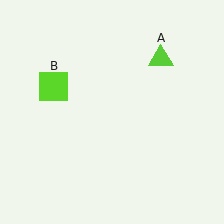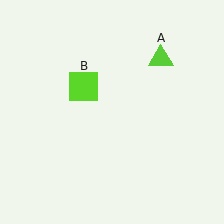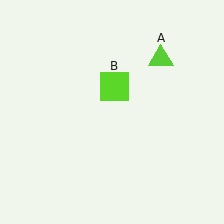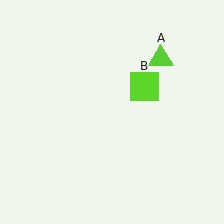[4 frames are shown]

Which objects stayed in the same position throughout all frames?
Lime triangle (object A) remained stationary.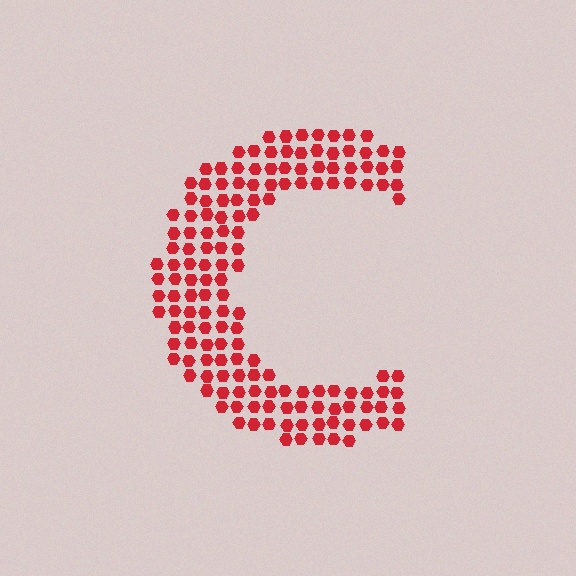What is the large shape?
The large shape is the letter C.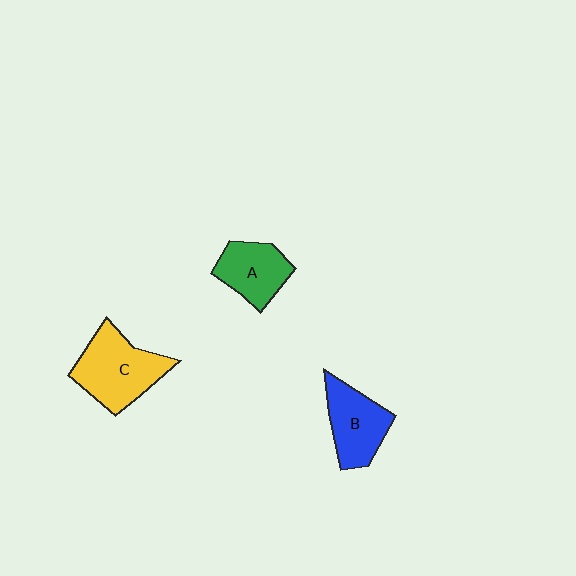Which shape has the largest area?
Shape C (yellow).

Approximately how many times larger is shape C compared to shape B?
Approximately 1.3 times.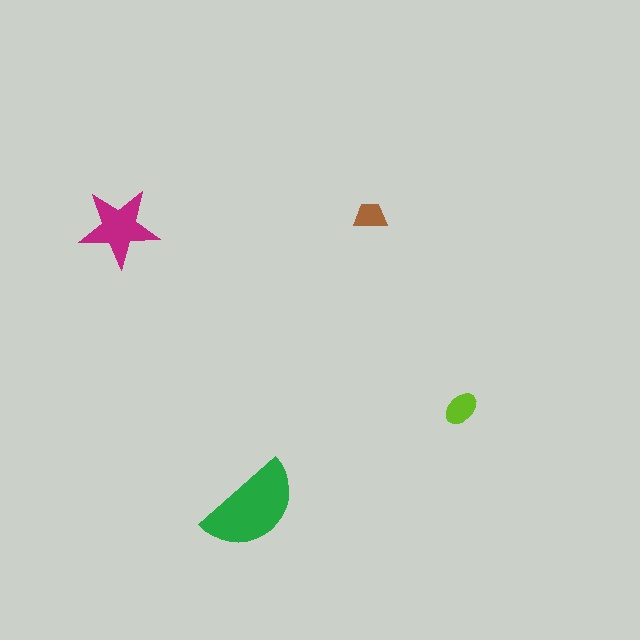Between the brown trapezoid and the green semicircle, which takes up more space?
The green semicircle.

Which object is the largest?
The green semicircle.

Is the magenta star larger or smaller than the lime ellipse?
Larger.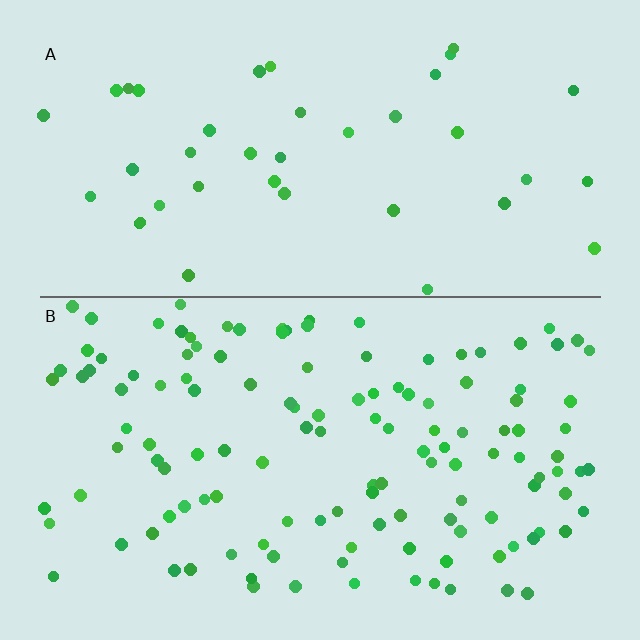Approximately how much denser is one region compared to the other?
Approximately 3.3× — region B over region A.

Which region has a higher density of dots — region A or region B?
B (the bottom).